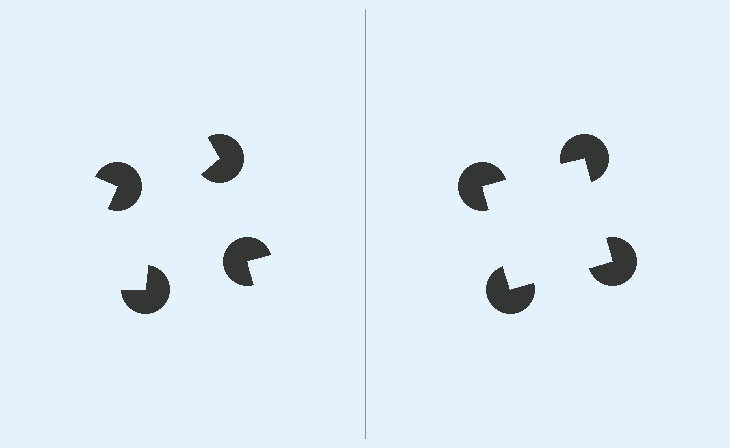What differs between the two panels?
The pac-man discs are positioned identically on both sides; only the wedge orientations differ. On the right they align to a square; on the left they are misaligned.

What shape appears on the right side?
An illusory square.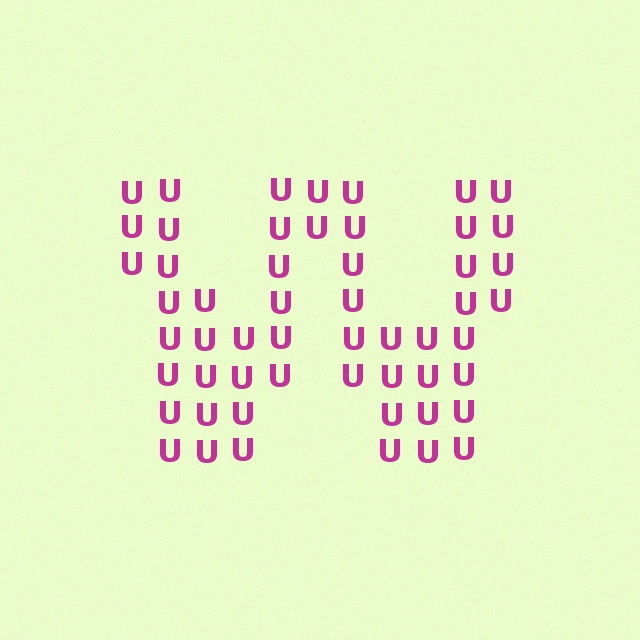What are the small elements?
The small elements are letter U's.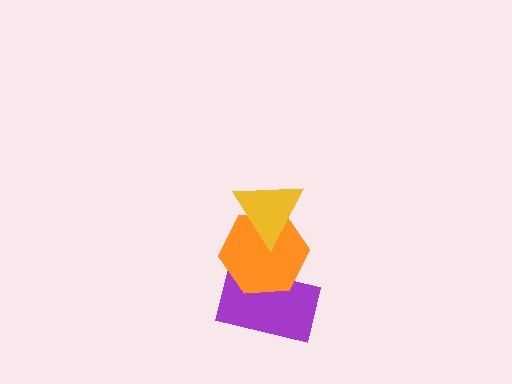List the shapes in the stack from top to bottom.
From top to bottom: the yellow triangle, the orange hexagon, the purple rectangle.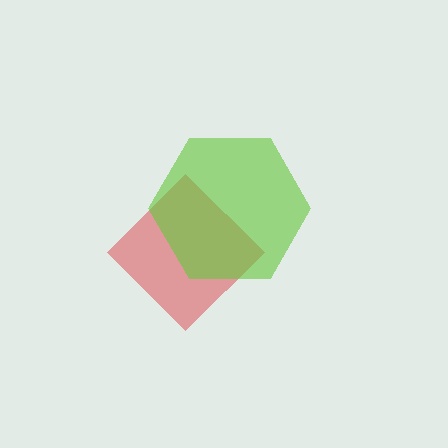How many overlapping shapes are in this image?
There are 2 overlapping shapes in the image.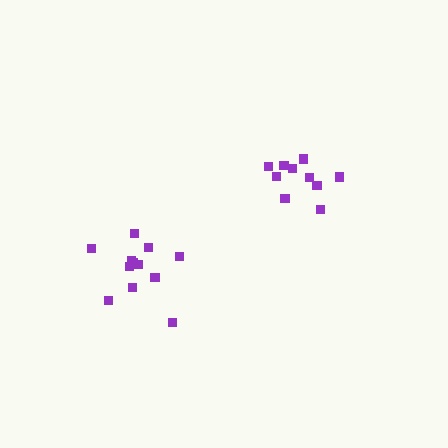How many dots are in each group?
Group 1: 12 dots, Group 2: 10 dots (22 total).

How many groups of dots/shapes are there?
There are 2 groups.